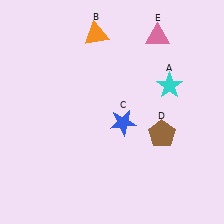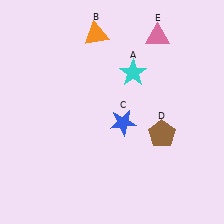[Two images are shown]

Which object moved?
The cyan star (A) moved left.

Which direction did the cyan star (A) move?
The cyan star (A) moved left.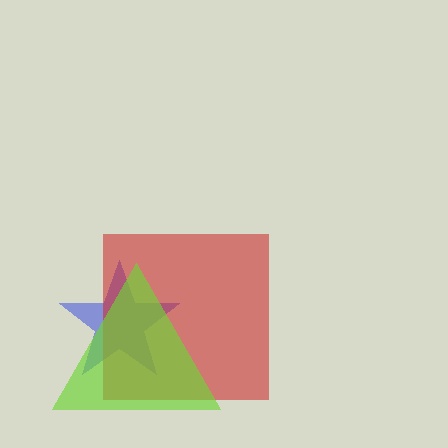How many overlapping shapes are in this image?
There are 3 overlapping shapes in the image.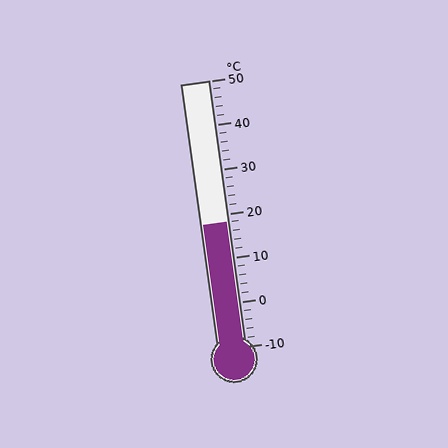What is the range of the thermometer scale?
The thermometer scale ranges from -10°C to 50°C.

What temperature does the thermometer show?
The thermometer shows approximately 18°C.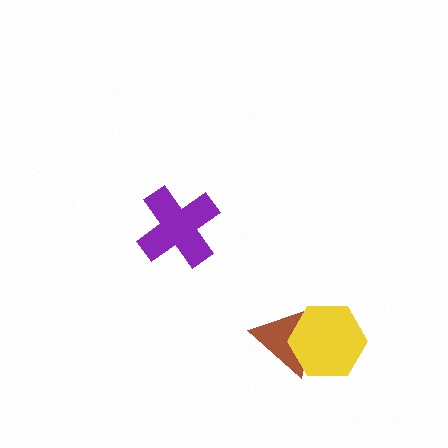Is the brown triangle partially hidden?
Yes, it is partially covered by another shape.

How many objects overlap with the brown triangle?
1 object overlaps with the brown triangle.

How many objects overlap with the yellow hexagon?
1 object overlaps with the yellow hexagon.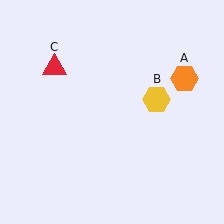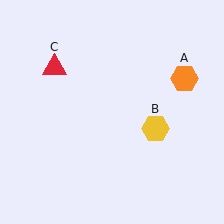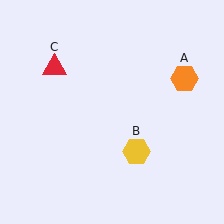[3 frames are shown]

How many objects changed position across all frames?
1 object changed position: yellow hexagon (object B).